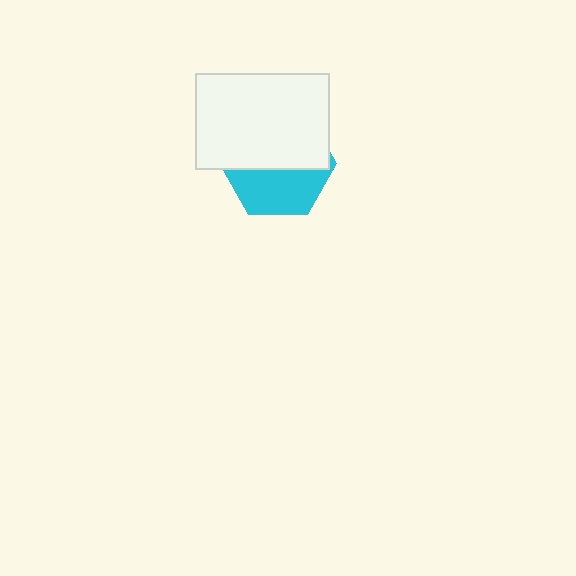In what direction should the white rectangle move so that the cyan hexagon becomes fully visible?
The white rectangle should move up. That is the shortest direction to clear the overlap and leave the cyan hexagon fully visible.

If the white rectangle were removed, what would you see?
You would see the complete cyan hexagon.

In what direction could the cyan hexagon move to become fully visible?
The cyan hexagon could move down. That would shift it out from behind the white rectangle entirely.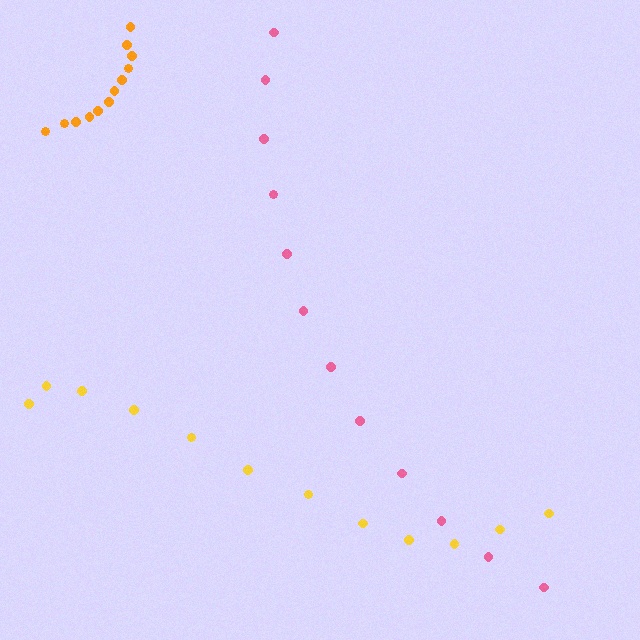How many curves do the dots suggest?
There are 3 distinct paths.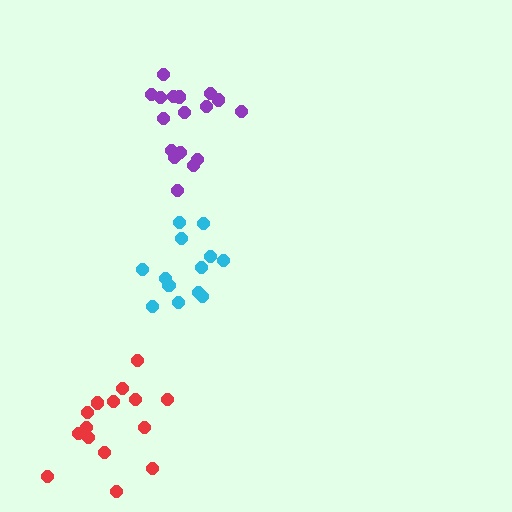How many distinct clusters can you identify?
There are 3 distinct clusters.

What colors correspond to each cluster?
The clusters are colored: purple, cyan, red.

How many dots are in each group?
Group 1: 17 dots, Group 2: 13 dots, Group 3: 15 dots (45 total).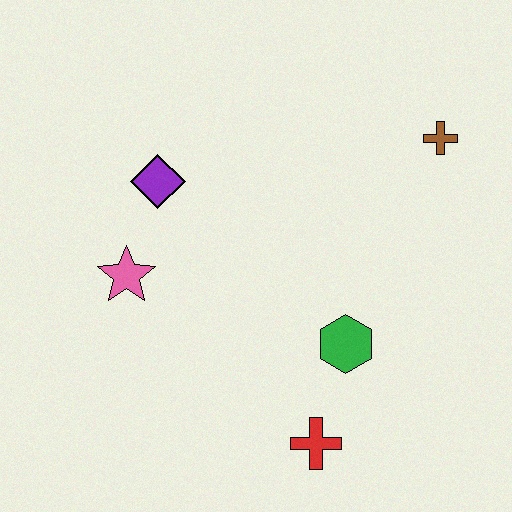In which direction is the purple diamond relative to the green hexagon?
The purple diamond is to the left of the green hexagon.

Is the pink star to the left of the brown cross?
Yes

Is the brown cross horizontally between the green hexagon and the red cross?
No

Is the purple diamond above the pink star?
Yes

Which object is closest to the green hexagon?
The red cross is closest to the green hexagon.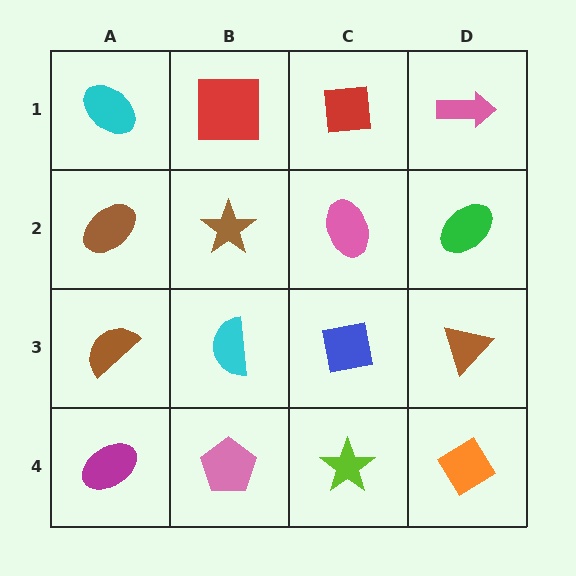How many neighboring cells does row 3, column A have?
3.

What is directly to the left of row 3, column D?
A blue square.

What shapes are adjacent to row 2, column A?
A cyan ellipse (row 1, column A), a brown semicircle (row 3, column A), a brown star (row 2, column B).